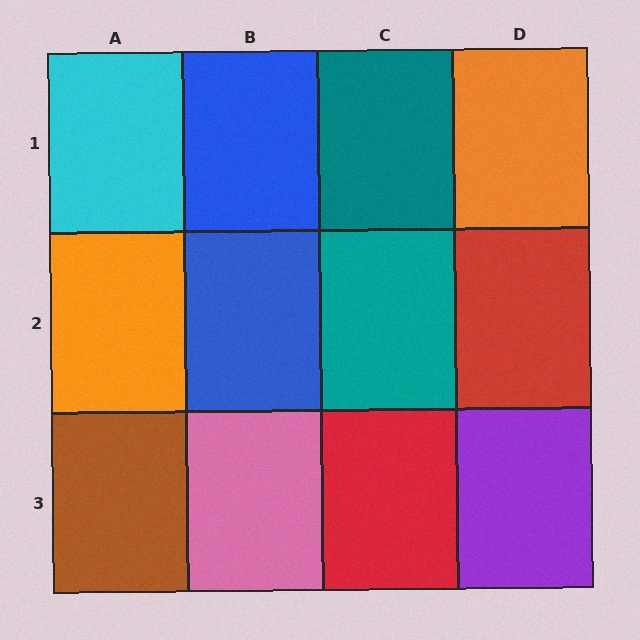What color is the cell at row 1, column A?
Cyan.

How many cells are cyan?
1 cell is cyan.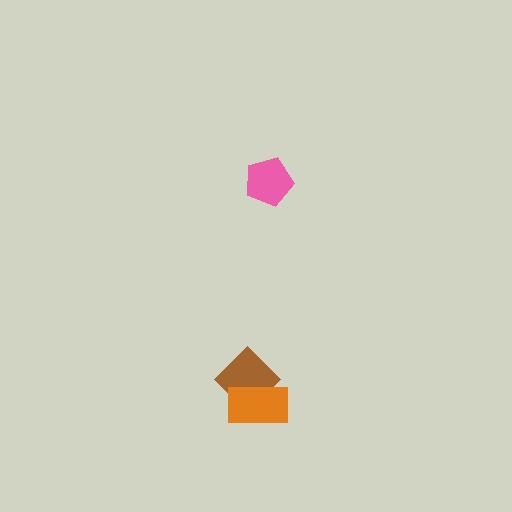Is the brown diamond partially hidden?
Yes, it is partially covered by another shape.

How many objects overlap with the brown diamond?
1 object overlaps with the brown diamond.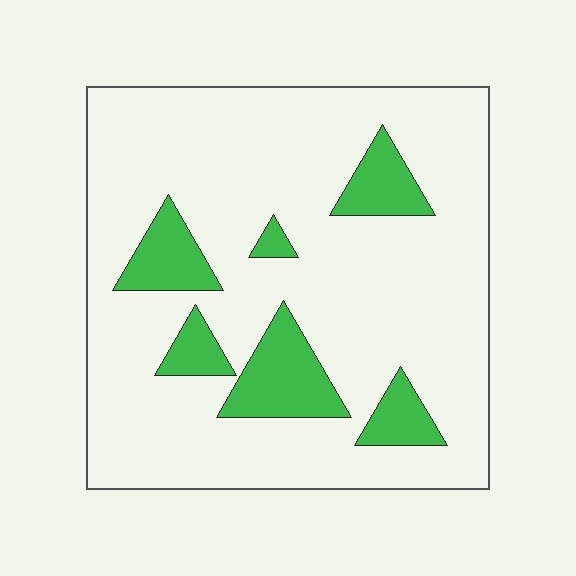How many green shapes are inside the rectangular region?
6.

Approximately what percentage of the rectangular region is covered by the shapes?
Approximately 15%.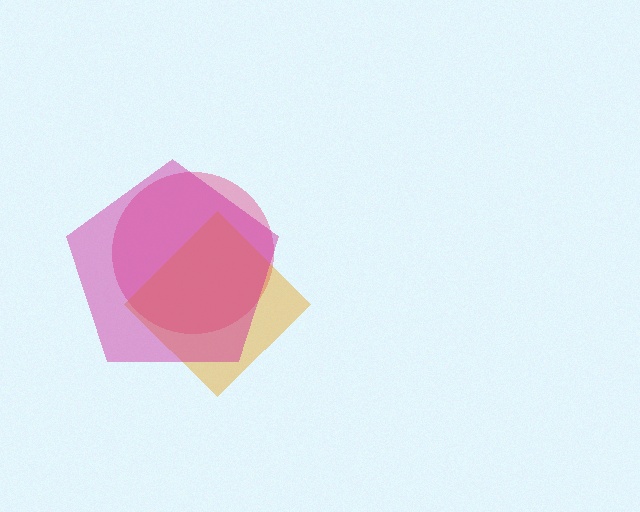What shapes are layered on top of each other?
The layered shapes are: a pink circle, an orange diamond, a magenta pentagon.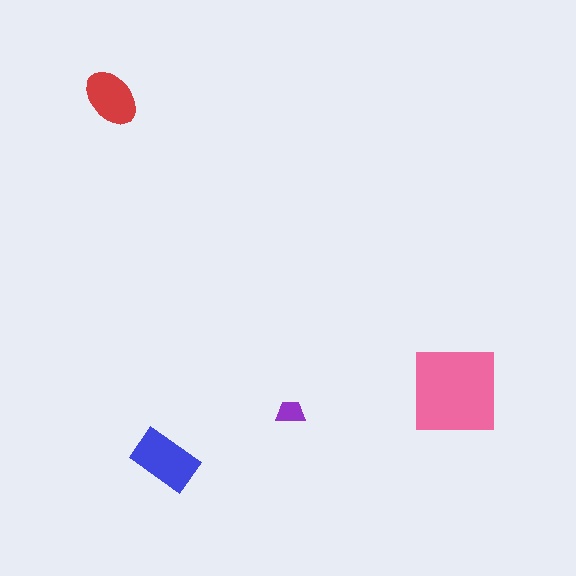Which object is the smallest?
The purple trapezoid.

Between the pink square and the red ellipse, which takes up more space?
The pink square.